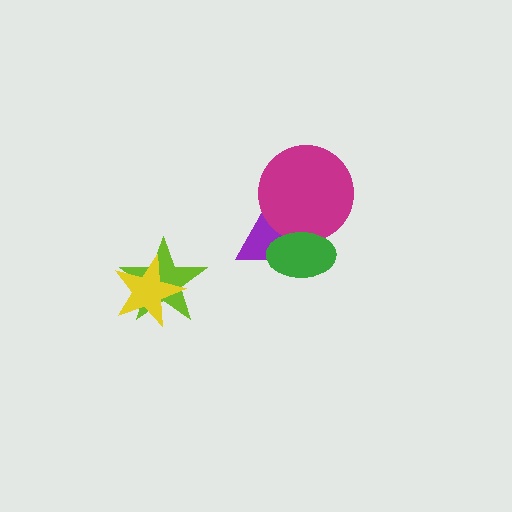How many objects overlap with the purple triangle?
2 objects overlap with the purple triangle.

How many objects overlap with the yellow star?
1 object overlaps with the yellow star.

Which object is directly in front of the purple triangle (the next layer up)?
The magenta circle is directly in front of the purple triangle.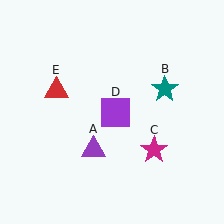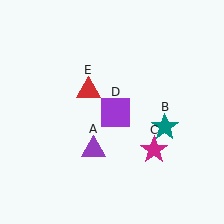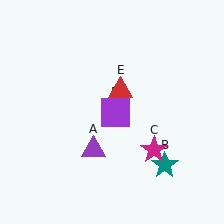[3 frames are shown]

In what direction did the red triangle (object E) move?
The red triangle (object E) moved right.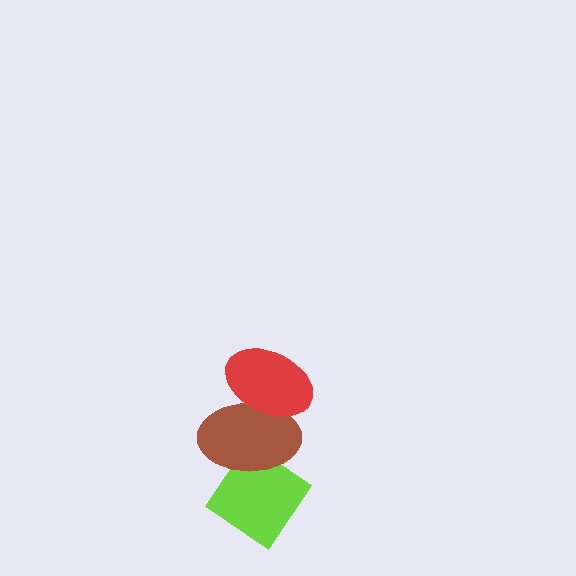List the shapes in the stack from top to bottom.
From top to bottom: the red ellipse, the brown ellipse, the lime diamond.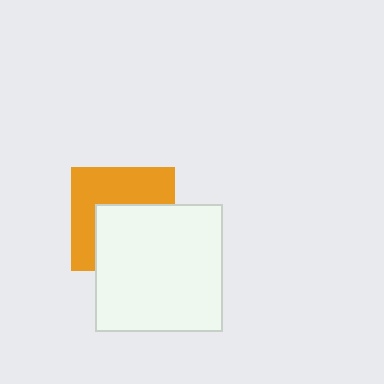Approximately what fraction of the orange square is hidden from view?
Roughly 50% of the orange square is hidden behind the white square.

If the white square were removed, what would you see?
You would see the complete orange square.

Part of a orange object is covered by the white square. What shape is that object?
It is a square.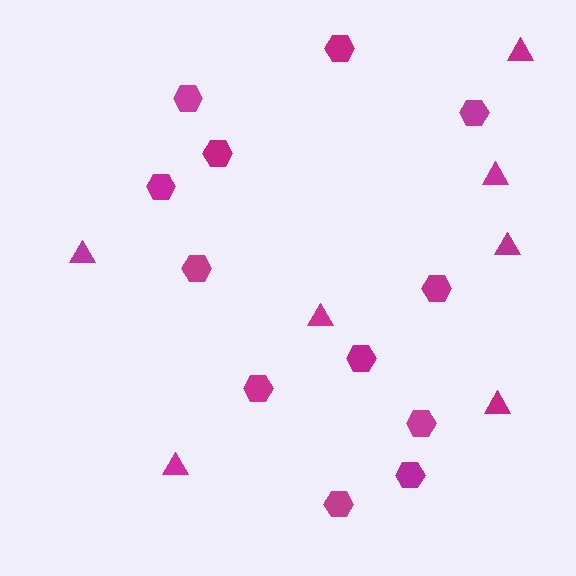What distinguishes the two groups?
There are 2 groups: one group of triangles (7) and one group of hexagons (12).